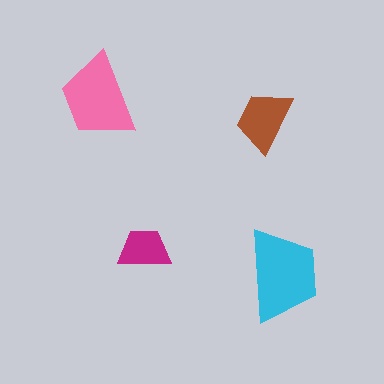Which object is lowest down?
The cyan trapezoid is bottommost.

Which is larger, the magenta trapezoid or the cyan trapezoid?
The cyan one.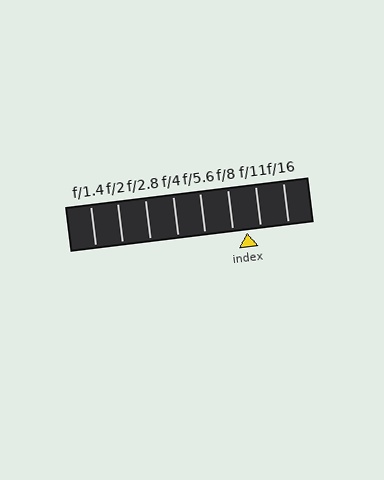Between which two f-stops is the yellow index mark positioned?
The index mark is between f/8 and f/11.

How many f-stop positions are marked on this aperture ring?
There are 8 f-stop positions marked.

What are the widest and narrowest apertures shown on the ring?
The widest aperture shown is f/1.4 and the narrowest is f/16.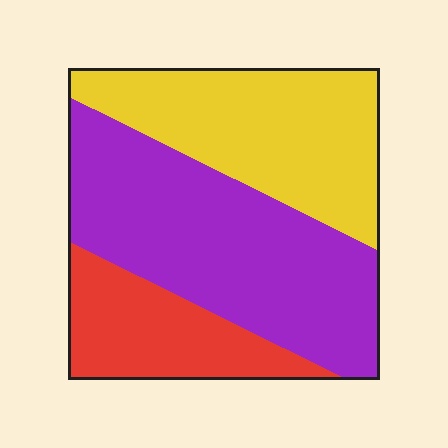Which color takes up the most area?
Purple, at roughly 45%.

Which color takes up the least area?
Red, at roughly 20%.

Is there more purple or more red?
Purple.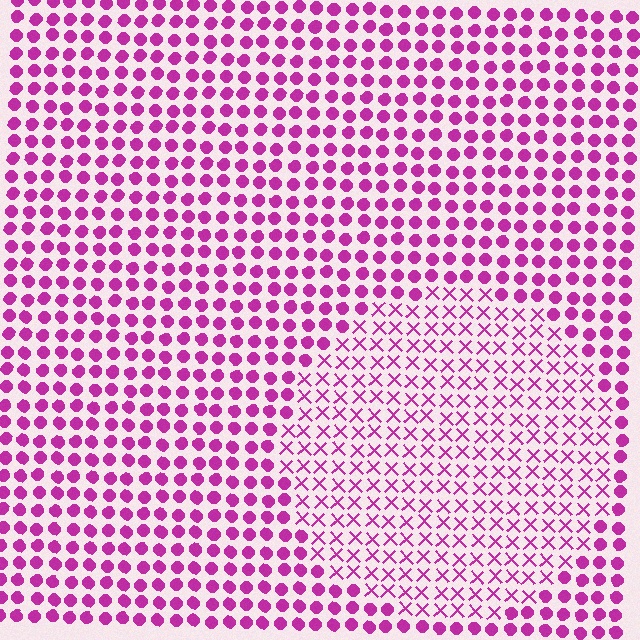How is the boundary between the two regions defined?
The boundary is defined by a change in element shape: X marks inside vs. circles outside. All elements share the same color and spacing.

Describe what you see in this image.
The image is filled with small magenta elements arranged in a uniform grid. A circle-shaped region contains X marks, while the surrounding area contains circles. The boundary is defined purely by the change in element shape.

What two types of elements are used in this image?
The image uses X marks inside the circle region and circles outside it.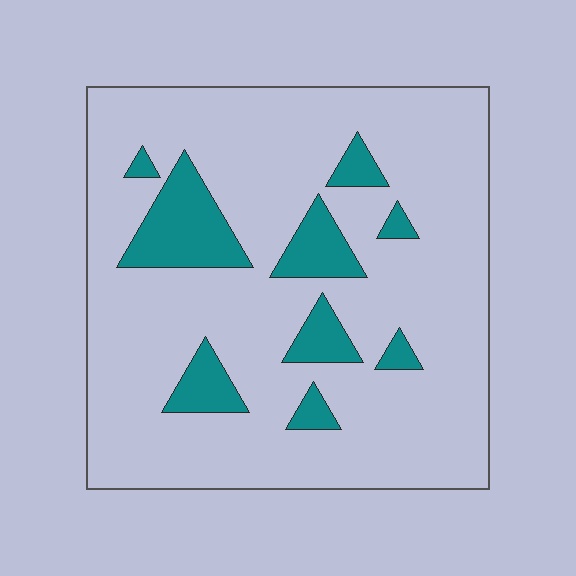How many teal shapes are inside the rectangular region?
9.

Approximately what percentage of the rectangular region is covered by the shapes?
Approximately 15%.